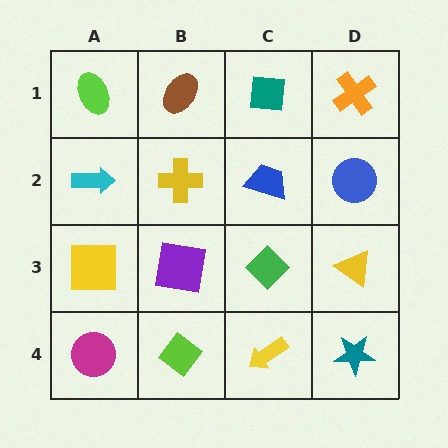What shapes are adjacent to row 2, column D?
An orange cross (row 1, column D), a yellow triangle (row 3, column D), a blue trapezoid (row 2, column C).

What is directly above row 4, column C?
A green diamond.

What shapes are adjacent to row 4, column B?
A purple square (row 3, column B), a magenta circle (row 4, column A), a yellow arrow (row 4, column C).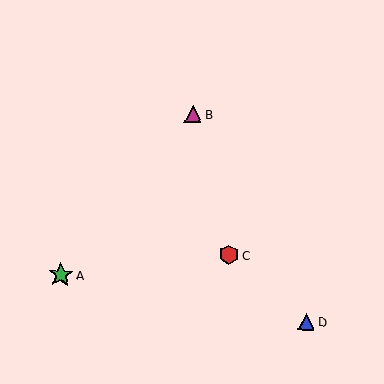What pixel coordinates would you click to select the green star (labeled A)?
Click at (61, 275) to select the green star A.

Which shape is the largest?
The green star (labeled A) is the largest.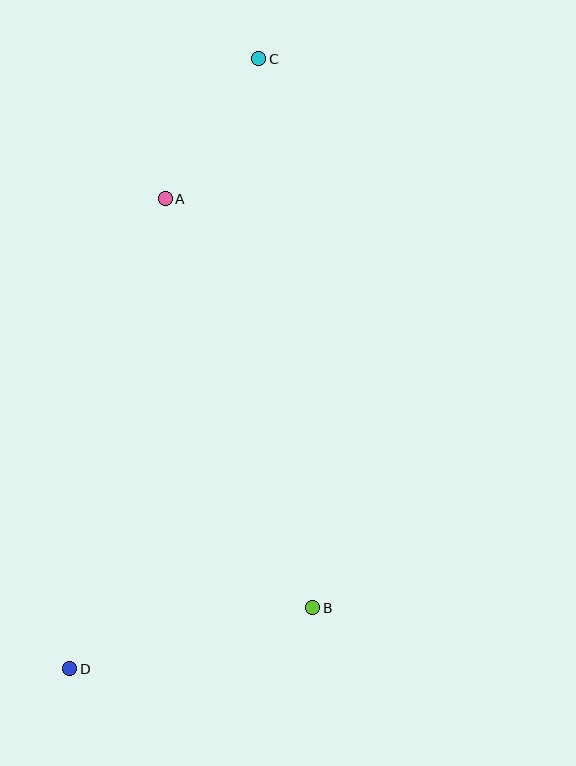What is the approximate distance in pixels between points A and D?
The distance between A and D is approximately 479 pixels.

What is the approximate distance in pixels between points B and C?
The distance between B and C is approximately 552 pixels.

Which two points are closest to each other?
Points A and C are closest to each other.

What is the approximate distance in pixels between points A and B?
The distance between A and B is approximately 435 pixels.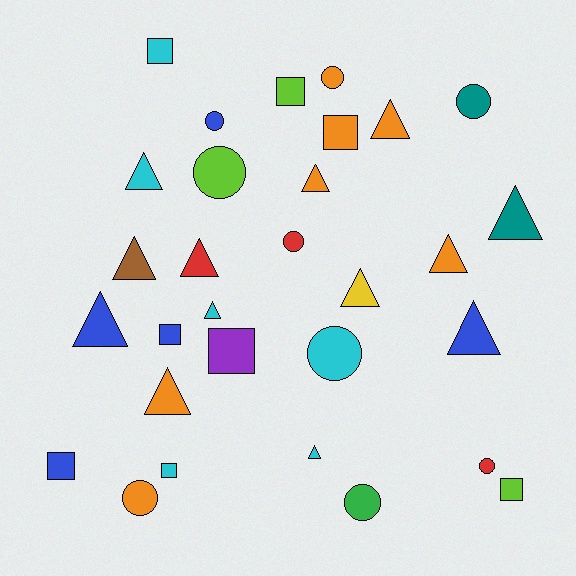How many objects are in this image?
There are 30 objects.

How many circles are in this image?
There are 9 circles.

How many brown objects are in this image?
There is 1 brown object.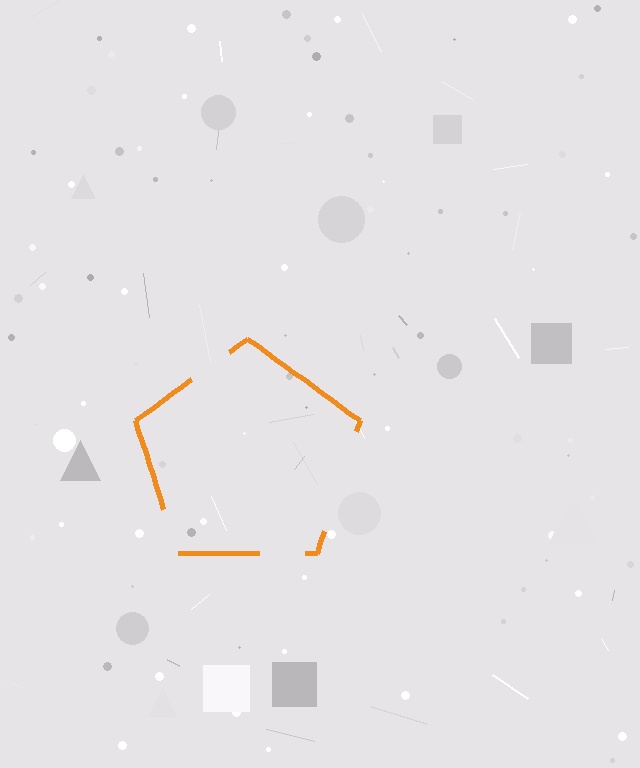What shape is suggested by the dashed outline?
The dashed outline suggests a pentagon.